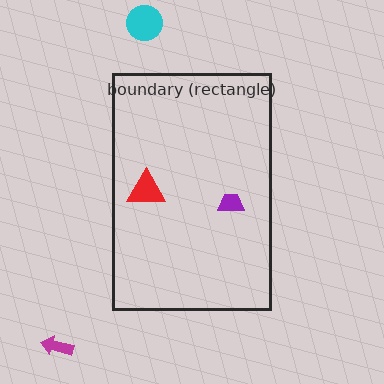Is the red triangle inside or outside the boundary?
Inside.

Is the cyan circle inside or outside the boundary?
Outside.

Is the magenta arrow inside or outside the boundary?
Outside.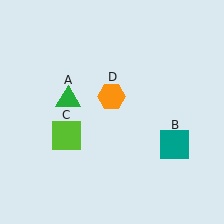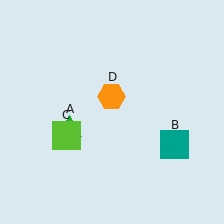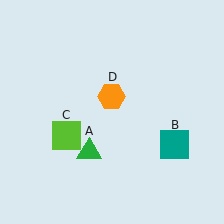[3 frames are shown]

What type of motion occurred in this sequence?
The green triangle (object A) rotated counterclockwise around the center of the scene.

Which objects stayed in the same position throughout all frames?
Teal square (object B) and lime square (object C) and orange hexagon (object D) remained stationary.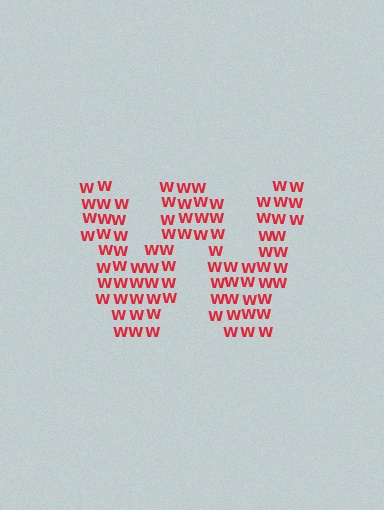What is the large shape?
The large shape is the letter W.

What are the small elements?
The small elements are letter W's.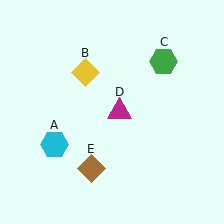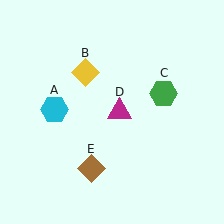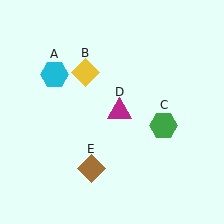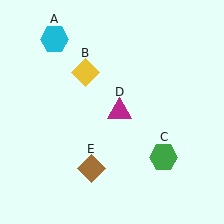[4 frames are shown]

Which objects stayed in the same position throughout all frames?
Yellow diamond (object B) and magenta triangle (object D) and brown diamond (object E) remained stationary.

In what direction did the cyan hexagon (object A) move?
The cyan hexagon (object A) moved up.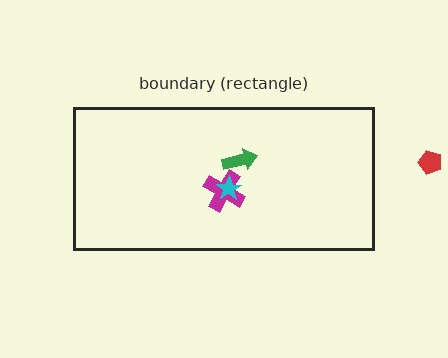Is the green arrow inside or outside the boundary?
Inside.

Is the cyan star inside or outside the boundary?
Inside.